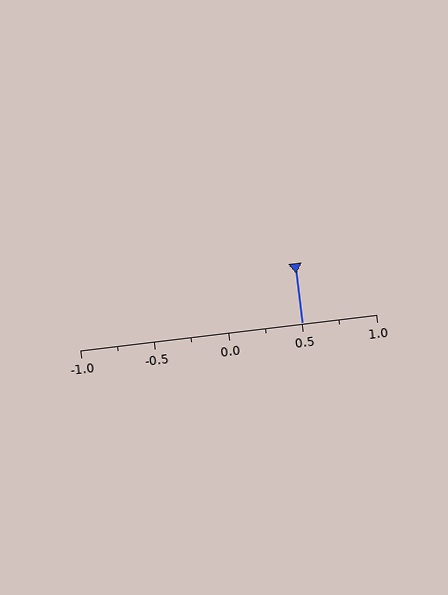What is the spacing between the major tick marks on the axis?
The major ticks are spaced 0.5 apart.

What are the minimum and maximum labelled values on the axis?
The axis runs from -1.0 to 1.0.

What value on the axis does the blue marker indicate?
The marker indicates approximately 0.5.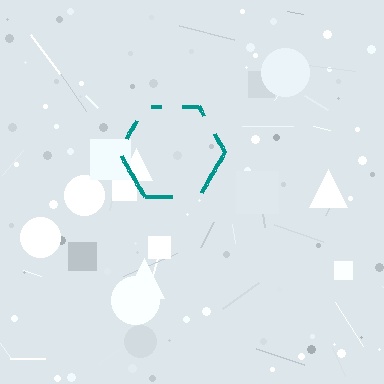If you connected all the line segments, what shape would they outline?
They would outline a hexagon.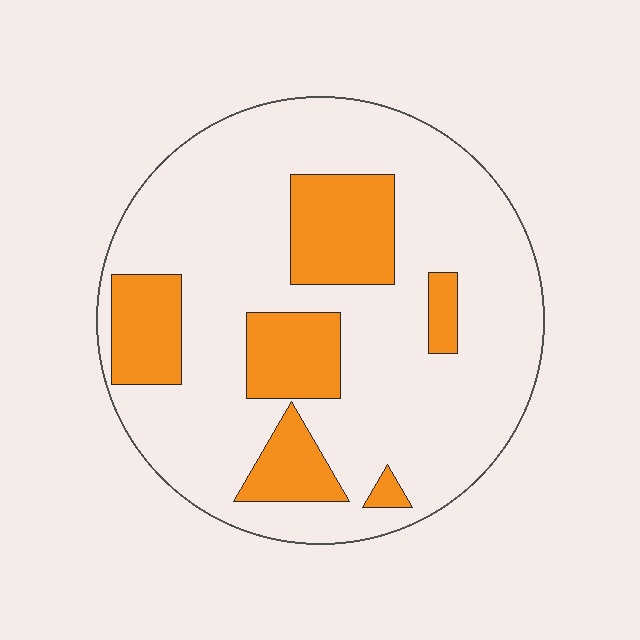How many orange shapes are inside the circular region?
6.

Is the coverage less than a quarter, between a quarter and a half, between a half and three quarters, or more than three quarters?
Less than a quarter.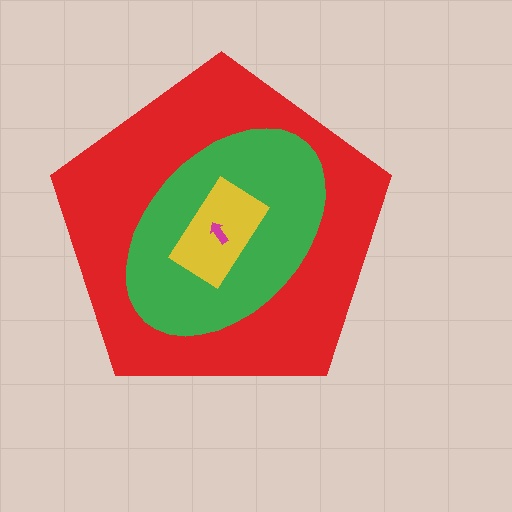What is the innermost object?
The magenta arrow.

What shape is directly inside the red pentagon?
The green ellipse.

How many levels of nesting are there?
4.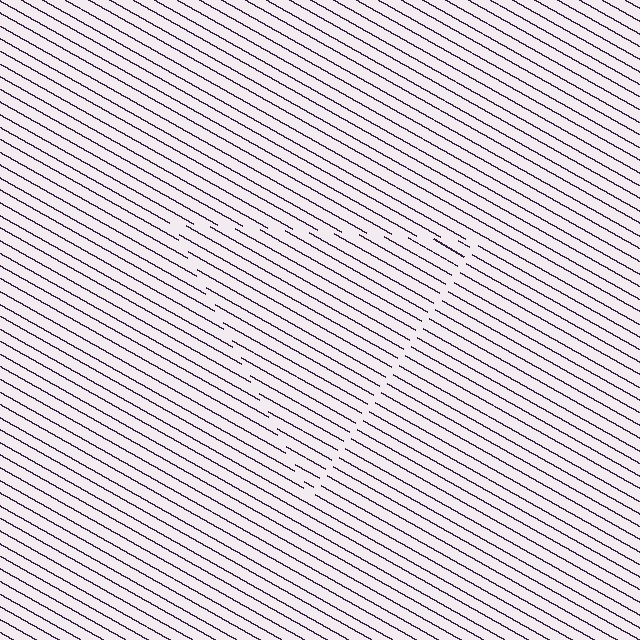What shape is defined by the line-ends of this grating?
An illusory triangle. The interior of the shape contains the same grating, shifted by half a period — the contour is defined by the phase discontinuity where line-ends from the inner and outer gratings abut.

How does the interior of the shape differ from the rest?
The interior of the shape contains the same grating, shifted by half a period — the contour is defined by the phase discontinuity where line-ends from the inner and outer gratings abut.